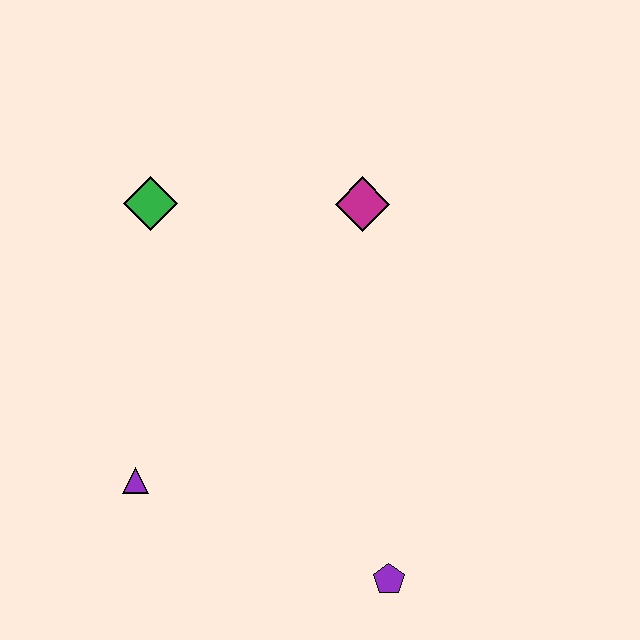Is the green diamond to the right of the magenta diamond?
No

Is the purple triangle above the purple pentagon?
Yes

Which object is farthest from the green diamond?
The purple pentagon is farthest from the green diamond.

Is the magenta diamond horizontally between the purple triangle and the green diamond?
No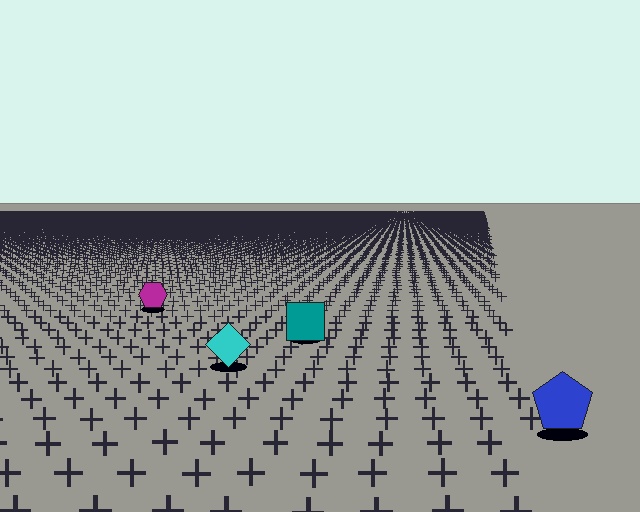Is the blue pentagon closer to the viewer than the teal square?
Yes. The blue pentagon is closer — you can tell from the texture gradient: the ground texture is coarser near it.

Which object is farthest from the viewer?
The magenta hexagon is farthest from the viewer. It appears smaller and the ground texture around it is denser.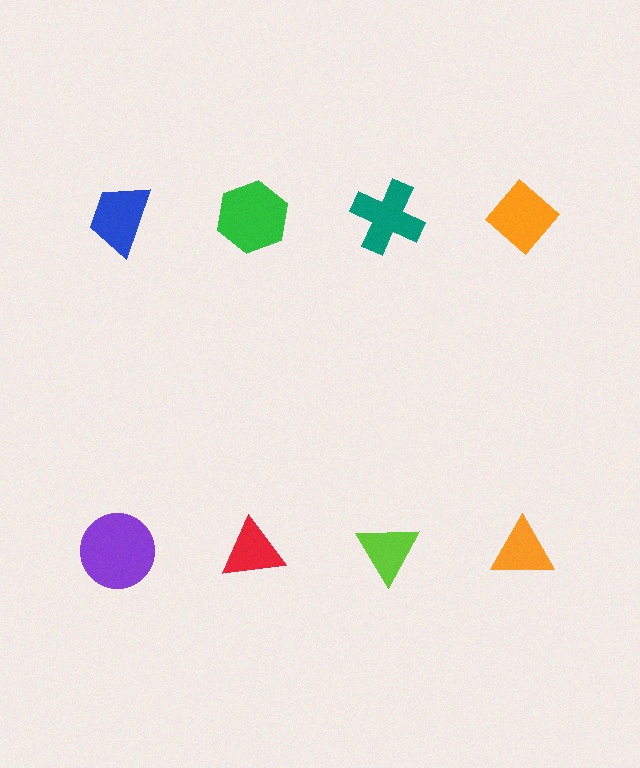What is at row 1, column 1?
A blue trapezoid.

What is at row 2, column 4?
An orange triangle.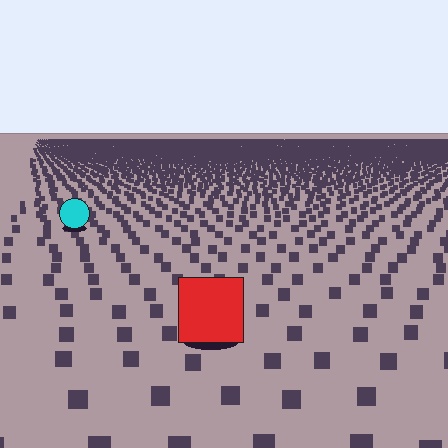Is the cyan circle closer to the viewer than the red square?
No. The red square is closer — you can tell from the texture gradient: the ground texture is coarser near it.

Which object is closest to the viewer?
The red square is closest. The texture marks near it are larger and more spread out.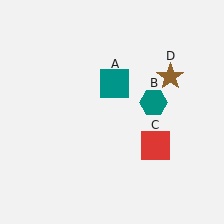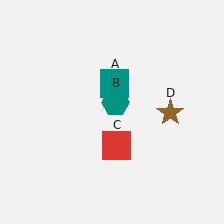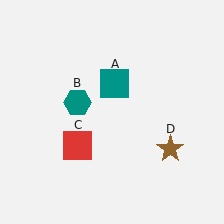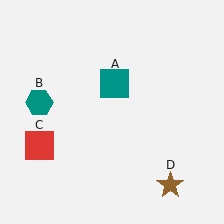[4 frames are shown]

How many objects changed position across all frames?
3 objects changed position: teal hexagon (object B), red square (object C), brown star (object D).